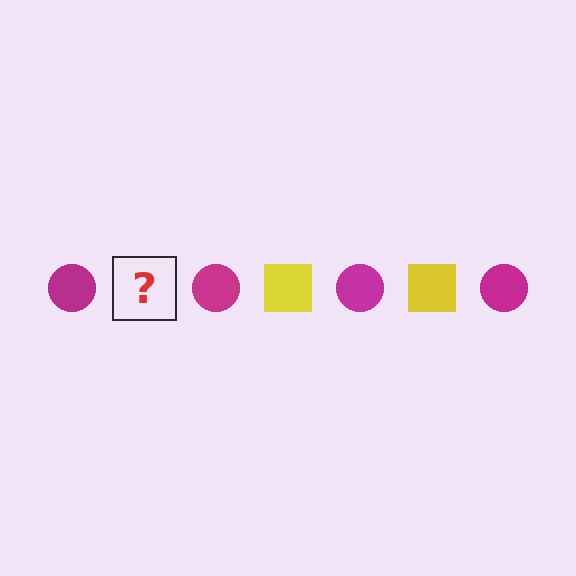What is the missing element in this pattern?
The missing element is a yellow square.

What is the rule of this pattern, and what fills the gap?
The rule is that the pattern alternates between magenta circle and yellow square. The gap should be filled with a yellow square.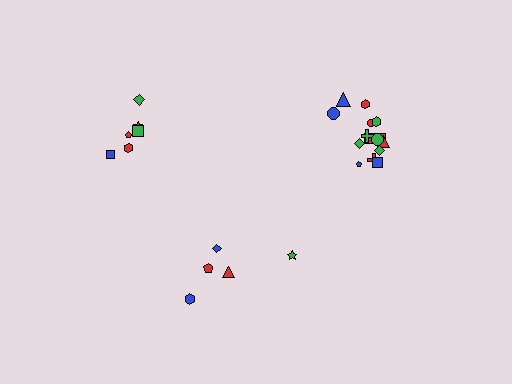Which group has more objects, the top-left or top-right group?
The top-right group.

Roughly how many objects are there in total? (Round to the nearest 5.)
Roughly 25 objects in total.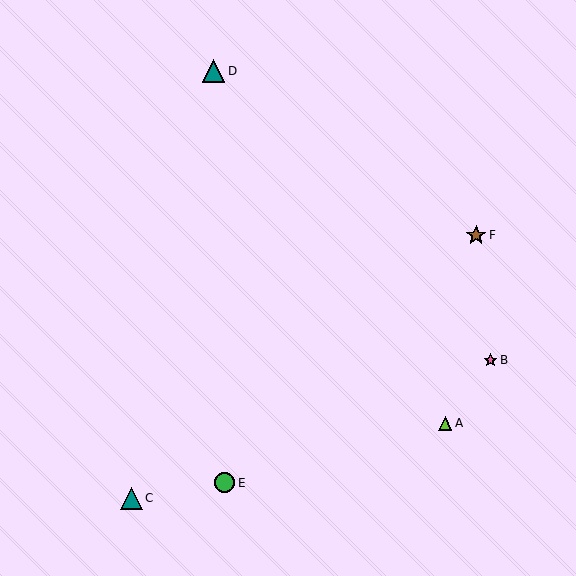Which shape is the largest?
The teal triangle (labeled D) is the largest.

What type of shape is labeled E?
Shape E is a green circle.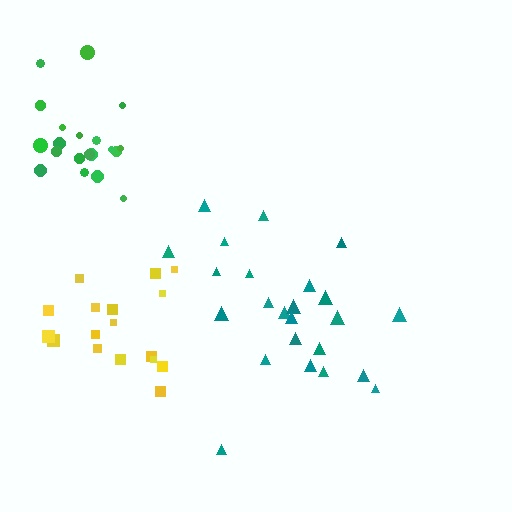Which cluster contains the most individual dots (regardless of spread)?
Teal (24).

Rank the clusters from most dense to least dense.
green, yellow, teal.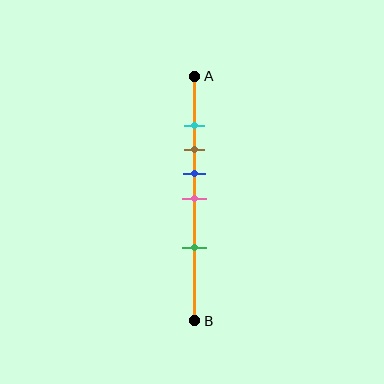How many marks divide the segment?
There are 5 marks dividing the segment.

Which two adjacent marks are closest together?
The cyan and brown marks are the closest adjacent pair.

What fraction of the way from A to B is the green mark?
The green mark is approximately 70% (0.7) of the way from A to B.